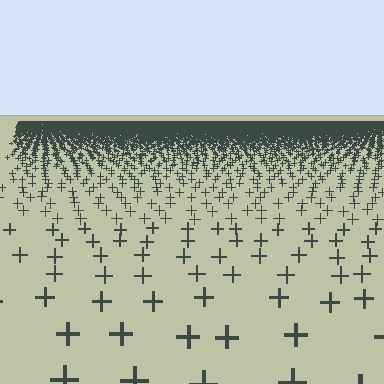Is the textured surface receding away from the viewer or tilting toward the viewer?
The surface is receding away from the viewer. Texture elements get smaller and denser toward the top.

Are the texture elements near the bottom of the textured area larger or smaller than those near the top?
Larger. Near the bottom, elements are closer to the viewer and appear at a bigger on-screen size.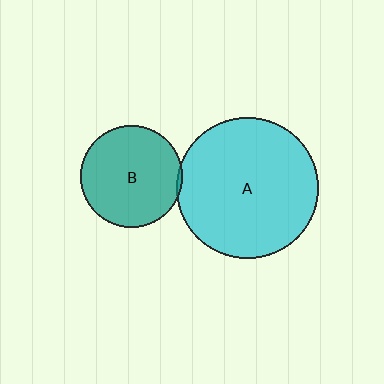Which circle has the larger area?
Circle A (cyan).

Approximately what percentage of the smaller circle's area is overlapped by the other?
Approximately 5%.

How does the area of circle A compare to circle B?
Approximately 1.9 times.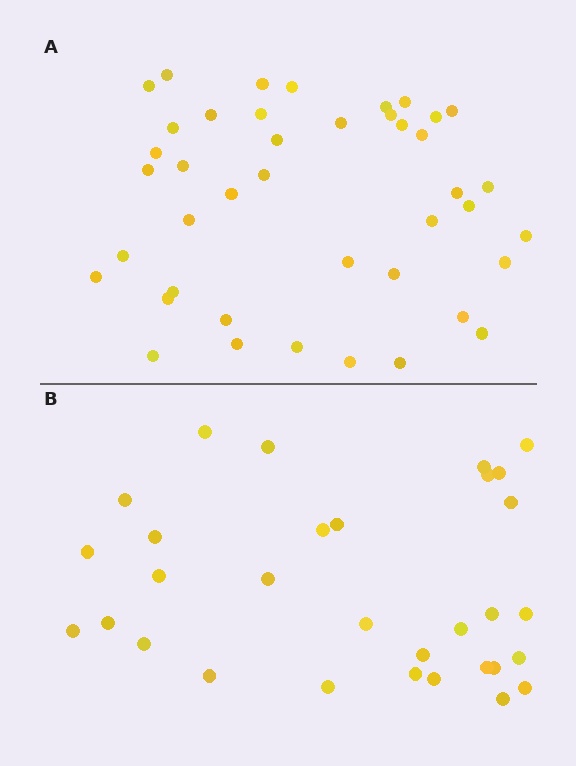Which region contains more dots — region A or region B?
Region A (the top region) has more dots.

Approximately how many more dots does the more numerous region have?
Region A has roughly 12 or so more dots than region B.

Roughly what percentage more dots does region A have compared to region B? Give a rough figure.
About 35% more.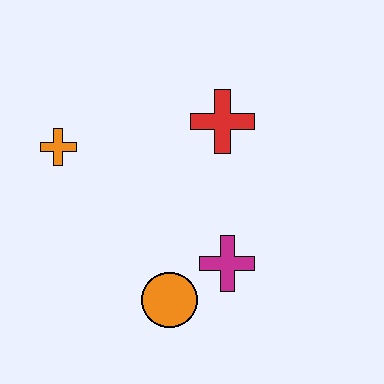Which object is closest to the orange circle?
The magenta cross is closest to the orange circle.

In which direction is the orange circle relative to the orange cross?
The orange circle is below the orange cross.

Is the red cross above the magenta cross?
Yes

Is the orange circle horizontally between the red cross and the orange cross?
Yes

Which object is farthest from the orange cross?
The magenta cross is farthest from the orange cross.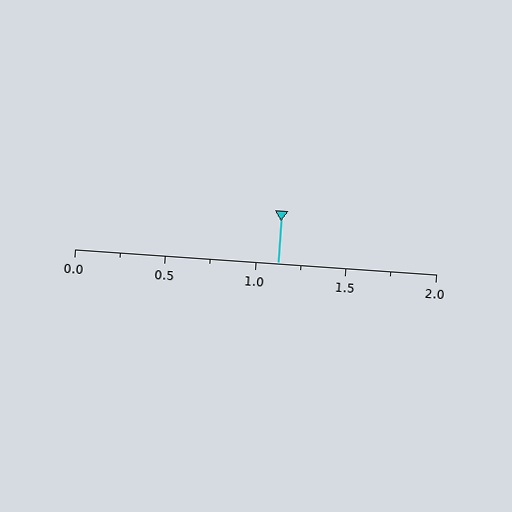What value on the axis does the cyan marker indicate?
The marker indicates approximately 1.12.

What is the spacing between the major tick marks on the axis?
The major ticks are spaced 0.5 apart.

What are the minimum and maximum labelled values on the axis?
The axis runs from 0.0 to 2.0.